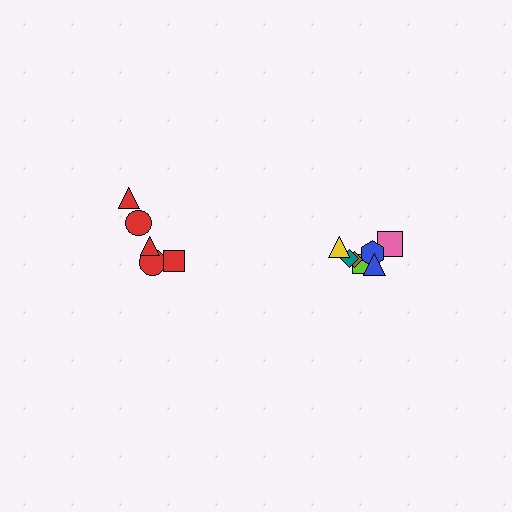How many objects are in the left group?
There are 5 objects.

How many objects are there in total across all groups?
There are 12 objects.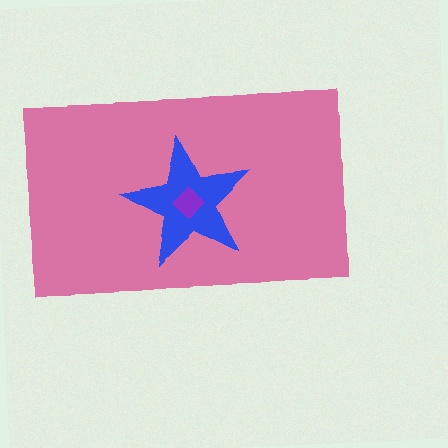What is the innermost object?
The purple diamond.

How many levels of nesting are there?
3.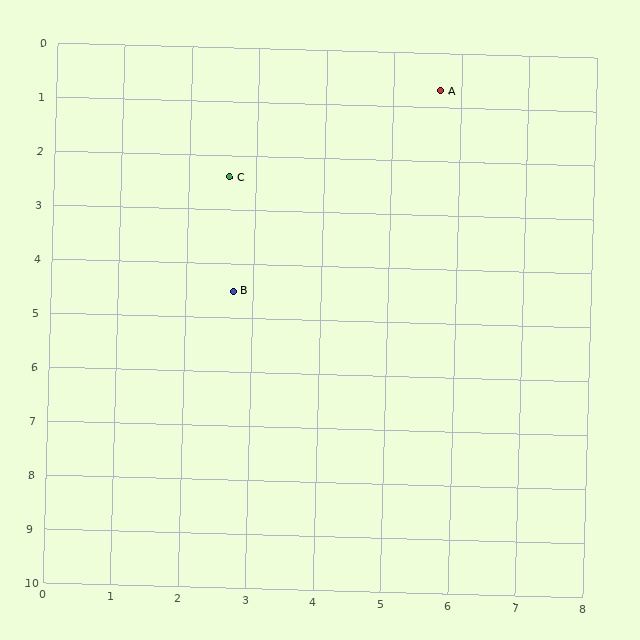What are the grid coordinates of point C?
Point C is at approximately (2.6, 2.4).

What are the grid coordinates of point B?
Point B is at approximately (2.7, 4.5).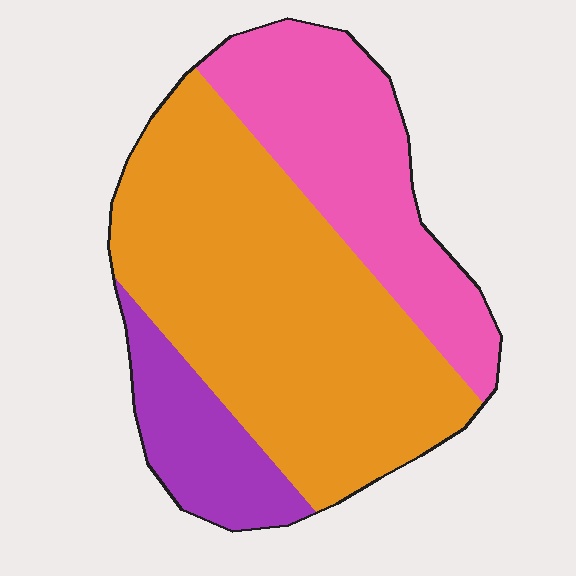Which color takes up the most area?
Orange, at roughly 55%.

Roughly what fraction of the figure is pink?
Pink covers around 30% of the figure.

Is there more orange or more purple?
Orange.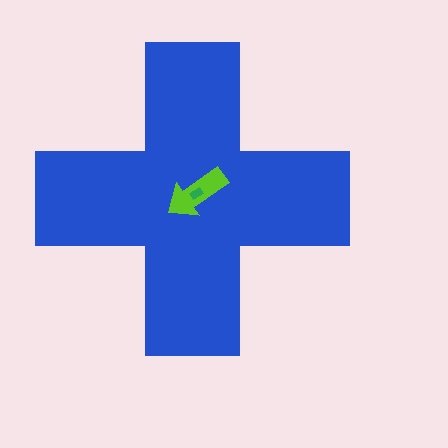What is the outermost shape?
The blue cross.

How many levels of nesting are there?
3.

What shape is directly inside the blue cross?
The lime arrow.